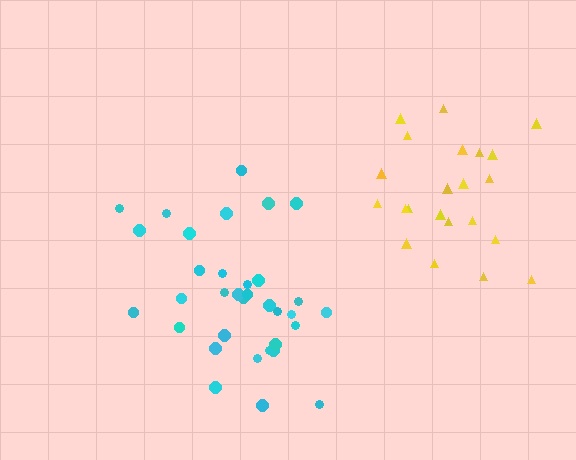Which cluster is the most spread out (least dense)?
Yellow.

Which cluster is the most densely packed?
Cyan.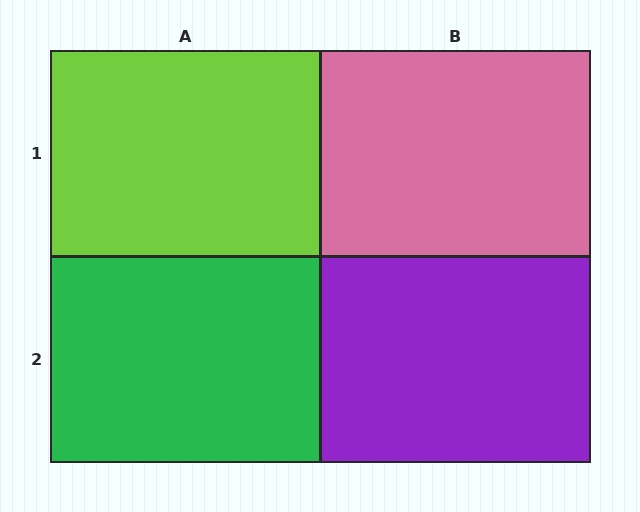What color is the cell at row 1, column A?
Lime.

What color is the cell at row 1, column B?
Pink.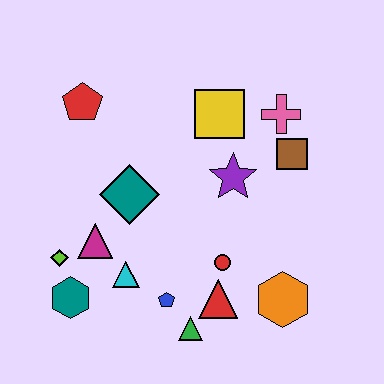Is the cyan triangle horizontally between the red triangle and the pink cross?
No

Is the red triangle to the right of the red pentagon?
Yes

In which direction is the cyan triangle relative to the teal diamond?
The cyan triangle is below the teal diamond.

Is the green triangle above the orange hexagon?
No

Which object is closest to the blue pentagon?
The green triangle is closest to the blue pentagon.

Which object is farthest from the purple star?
The teal hexagon is farthest from the purple star.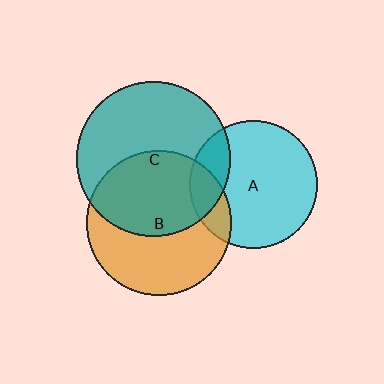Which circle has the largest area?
Circle C (teal).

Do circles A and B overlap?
Yes.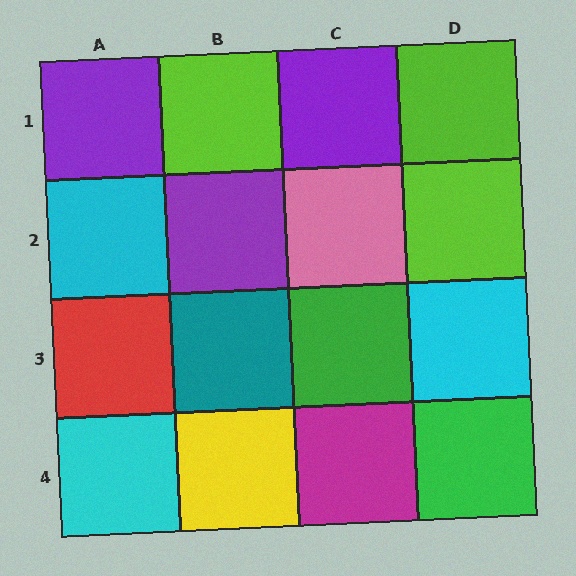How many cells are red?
1 cell is red.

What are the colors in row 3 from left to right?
Red, teal, green, cyan.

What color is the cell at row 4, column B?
Yellow.